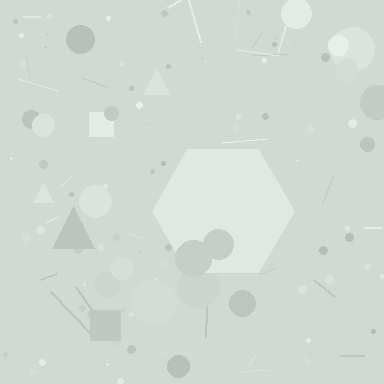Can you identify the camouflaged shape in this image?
The camouflaged shape is a hexagon.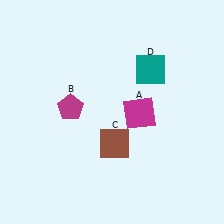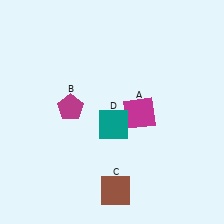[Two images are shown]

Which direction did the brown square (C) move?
The brown square (C) moved down.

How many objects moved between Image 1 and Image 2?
2 objects moved between the two images.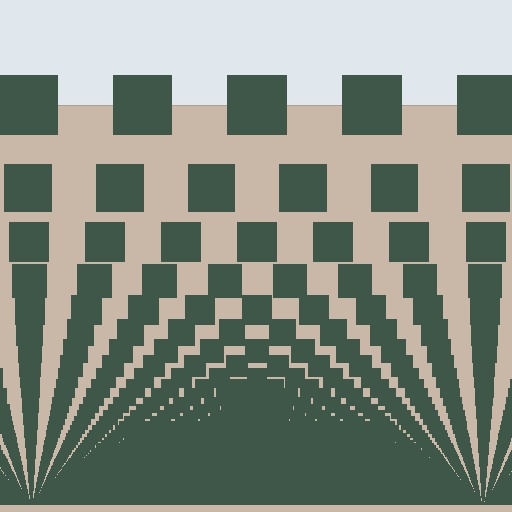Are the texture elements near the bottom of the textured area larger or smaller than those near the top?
Smaller. The gradient is inverted — elements near the bottom are smaller and denser.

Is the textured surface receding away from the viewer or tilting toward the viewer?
The surface appears to tilt toward the viewer. Texture elements get larger and sparser toward the top.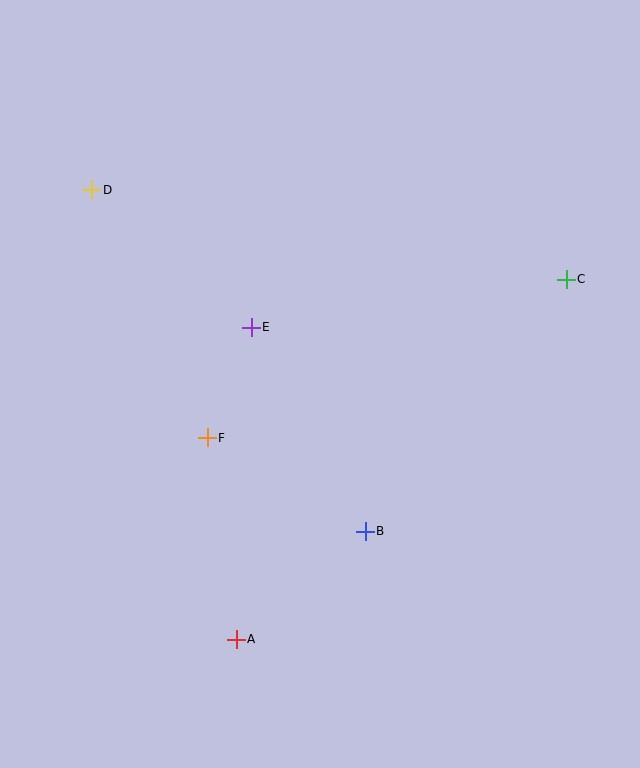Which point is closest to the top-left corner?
Point D is closest to the top-left corner.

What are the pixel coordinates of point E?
Point E is at (251, 327).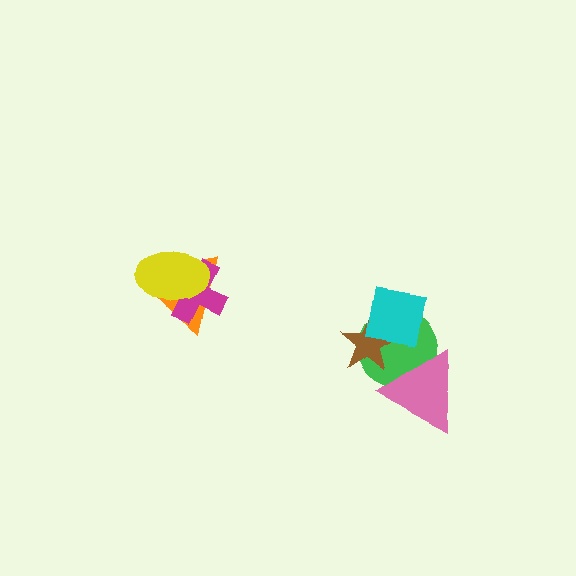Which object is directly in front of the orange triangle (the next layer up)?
The magenta cross is directly in front of the orange triangle.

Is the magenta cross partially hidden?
Yes, it is partially covered by another shape.